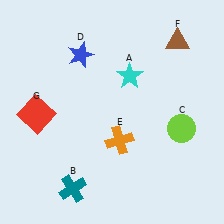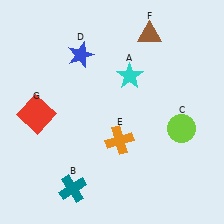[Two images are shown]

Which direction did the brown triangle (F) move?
The brown triangle (F) moved left.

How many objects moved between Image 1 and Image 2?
1 object moved between the two images.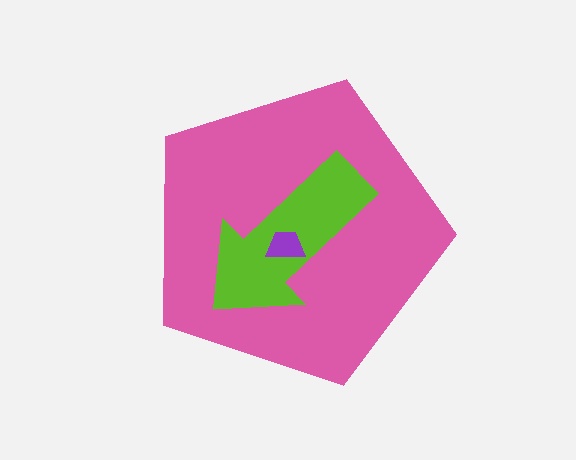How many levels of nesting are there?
3.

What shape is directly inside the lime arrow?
The purple trapezoid.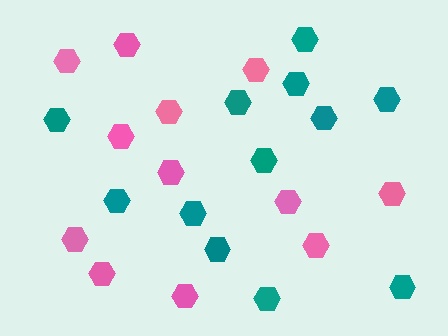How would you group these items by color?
There are 2 groups: one group of teal hexagons (12) and one group of pink hexagons (12).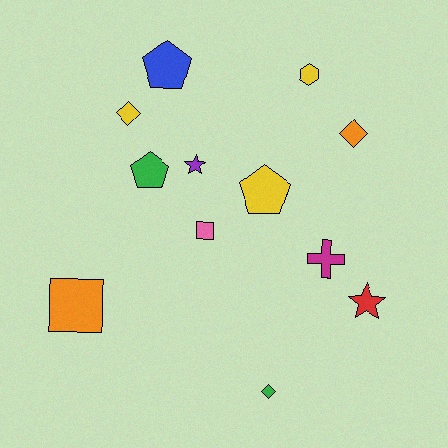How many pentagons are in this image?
There are 3 pentagons.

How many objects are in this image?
There are 12 objects.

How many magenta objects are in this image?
There is 1 magenta object.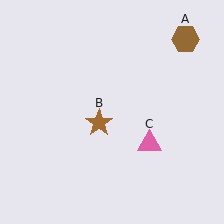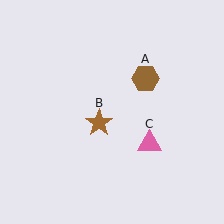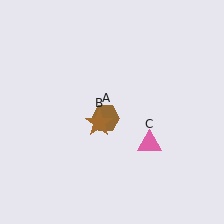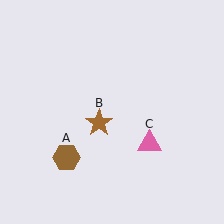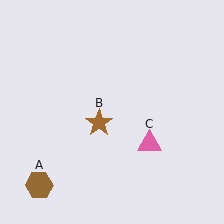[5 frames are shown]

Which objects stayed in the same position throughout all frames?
Brown star (object B) and pink triangle (object C) remained stationary.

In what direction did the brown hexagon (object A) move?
The brown hexagon (object A) moved down and to the left.